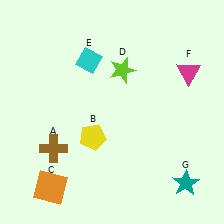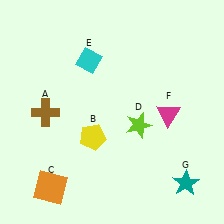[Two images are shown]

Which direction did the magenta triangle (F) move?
The magenta triangle (F) moved down.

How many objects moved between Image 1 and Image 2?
3 objects moved between the two images.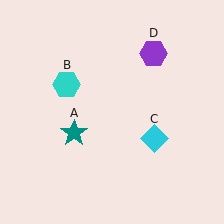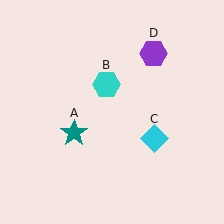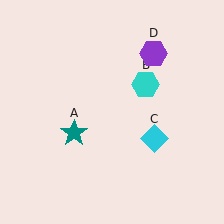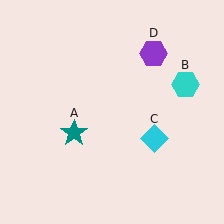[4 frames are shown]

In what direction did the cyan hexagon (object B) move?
The cyan hexagon (object B) moved right.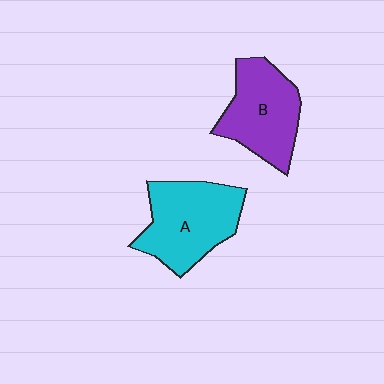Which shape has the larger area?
Shape A (cyan).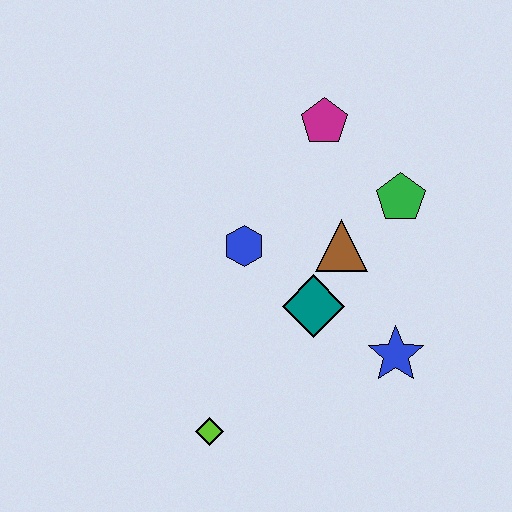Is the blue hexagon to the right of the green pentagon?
No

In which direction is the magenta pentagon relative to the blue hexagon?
The magenta pentagon is above the blue hexagon.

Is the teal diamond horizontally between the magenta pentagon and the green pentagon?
No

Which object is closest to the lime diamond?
The teal diamond is closest to the lime diamond.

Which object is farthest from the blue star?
The magenta pentagon is farthest from the blue star.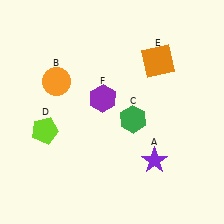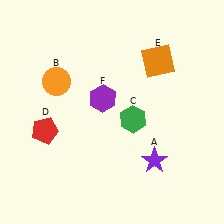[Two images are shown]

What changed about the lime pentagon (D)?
In Image 1, D is lime. In Image 2, it changed to red.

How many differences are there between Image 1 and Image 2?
There is 1 difference between the two images.